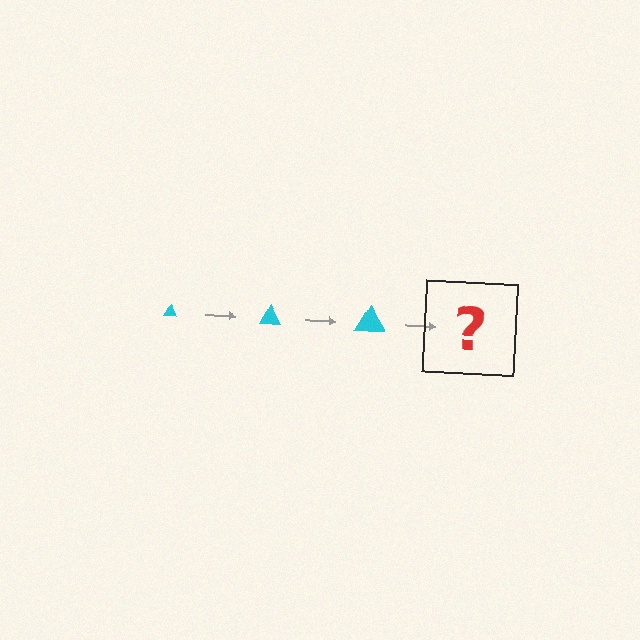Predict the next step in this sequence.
The next step is a cyan triangle, larger than the previous one.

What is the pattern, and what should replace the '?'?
The pattern is that the triangle gets progressively larger each step. The '?' should be a cyan triangle, larger than the previous one.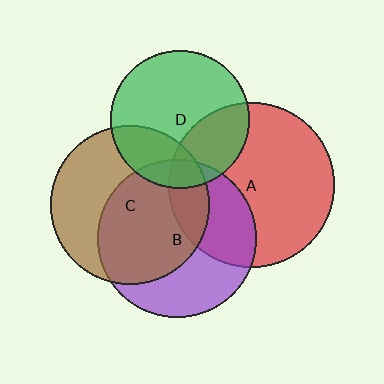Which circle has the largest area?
Circle A (red).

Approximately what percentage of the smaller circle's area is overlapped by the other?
Approximately 25%.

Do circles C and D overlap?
Yes.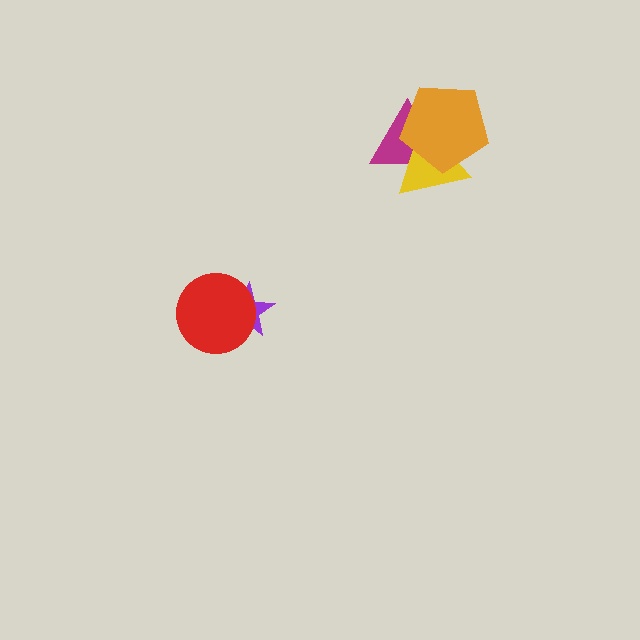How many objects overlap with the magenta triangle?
2 objects overlap with the magenta triangle.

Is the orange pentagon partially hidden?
No, no other shape covers it.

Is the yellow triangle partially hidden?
Yes, it is partially covered by another shape.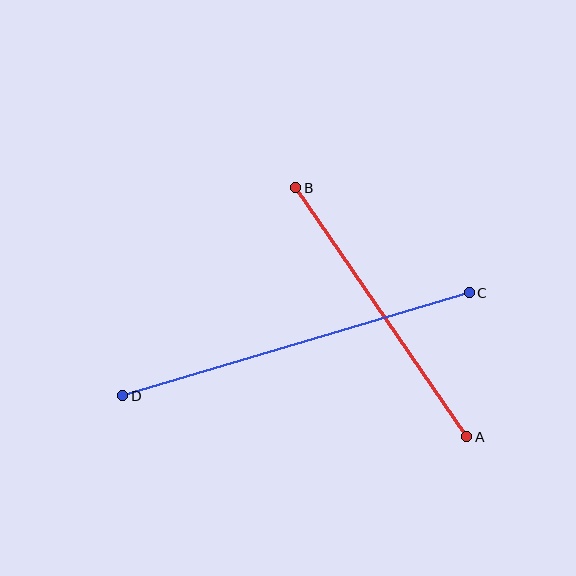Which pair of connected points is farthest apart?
Points C and D are farthest apart.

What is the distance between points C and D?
The distance is approximately 361 pixels.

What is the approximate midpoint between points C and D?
The midpoint is at approximately (296, 344) pixels.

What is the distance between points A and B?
The distance is approximately 302 pixels.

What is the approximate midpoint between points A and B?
The midpoint is at approximately (381, 312) pixels.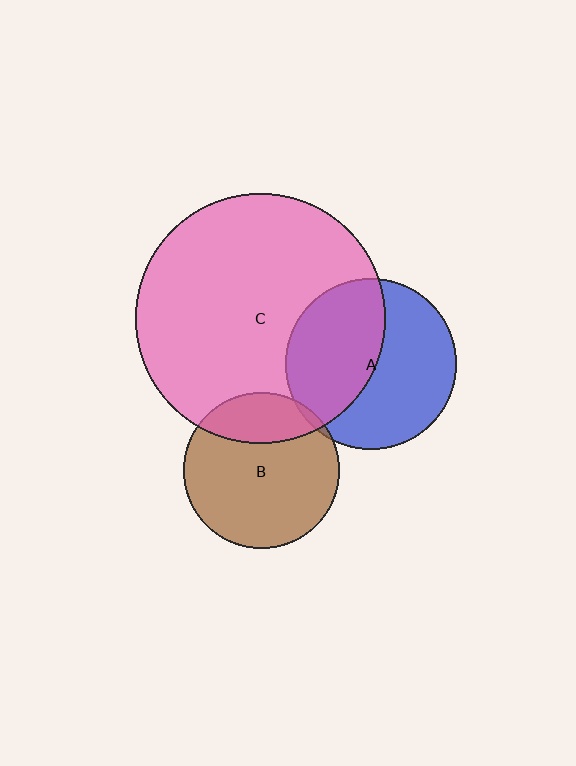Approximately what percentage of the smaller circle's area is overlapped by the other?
Approximately 45%.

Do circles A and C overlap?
Yes.